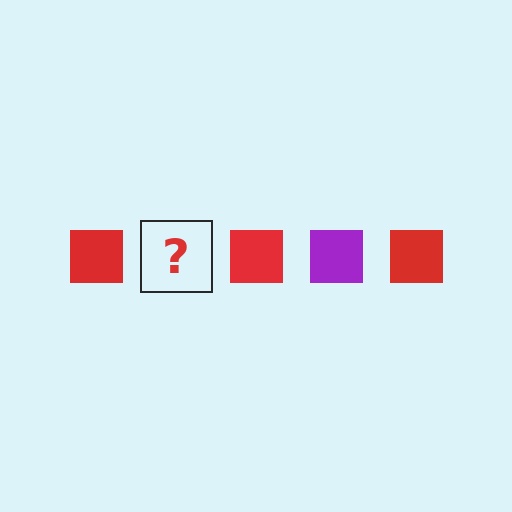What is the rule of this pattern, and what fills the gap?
The rule is that the pattern cycles through red, purple squares. The gap should be filled with a purple square.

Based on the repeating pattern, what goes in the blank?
The blank should be a purple square.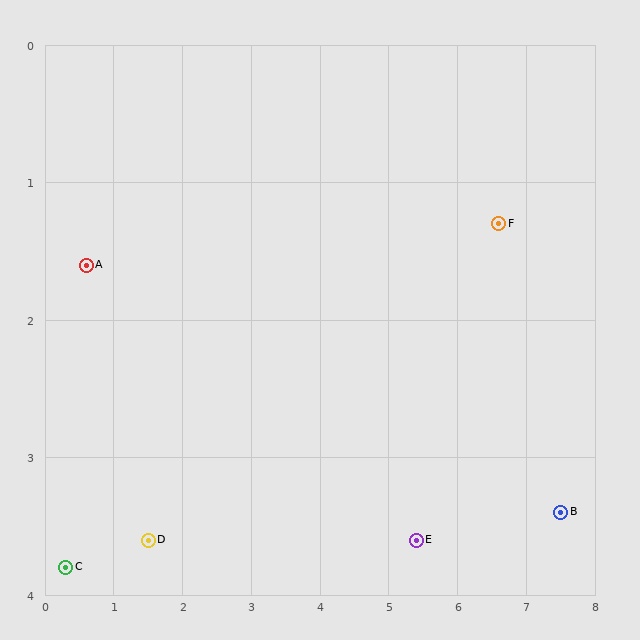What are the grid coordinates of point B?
Point B is at approximately (7.5, 3.4).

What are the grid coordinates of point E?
Point E is at approximately (5.4, 3.6).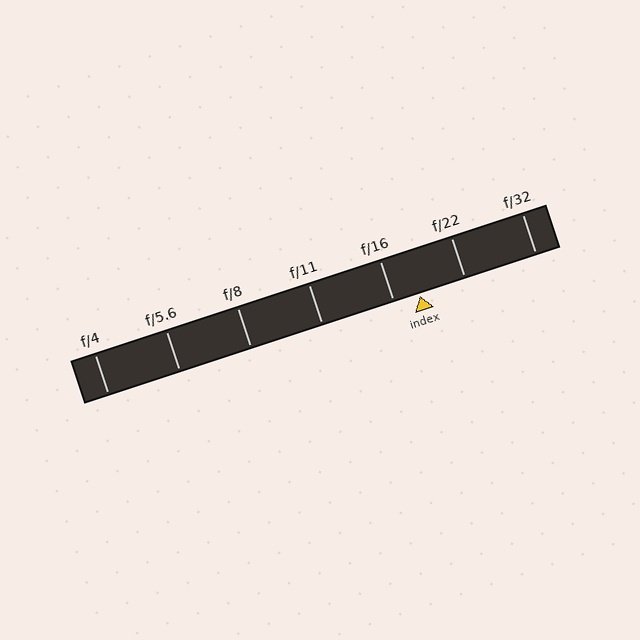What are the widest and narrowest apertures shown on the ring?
The widest aperture shown is f/4 and the narrowest is f/32.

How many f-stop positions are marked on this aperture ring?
There are 7 f-stop positions marked.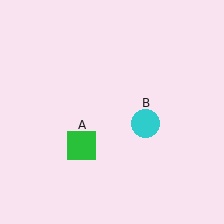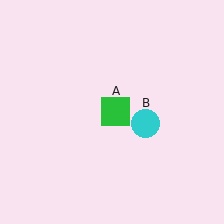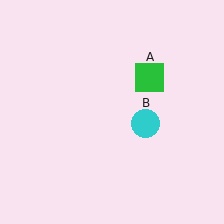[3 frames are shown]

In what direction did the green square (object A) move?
The green square (object A) moved up and to the right.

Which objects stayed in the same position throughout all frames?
Cyan circle (object B) remained stationary.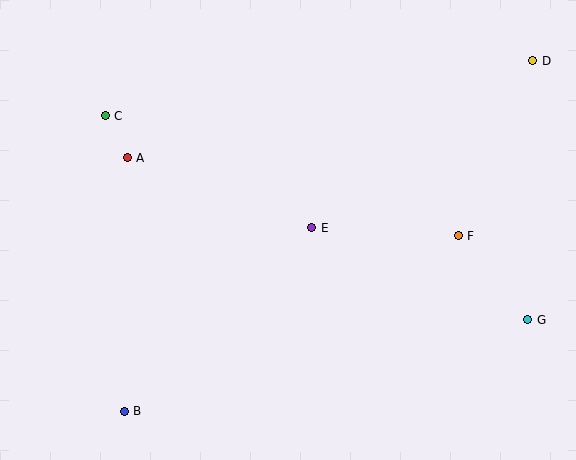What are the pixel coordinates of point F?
Point F is at (458, 236).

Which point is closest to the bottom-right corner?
Point G is closest to the bottom-right corner.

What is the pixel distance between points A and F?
The distance between A and F is 340 pixels.